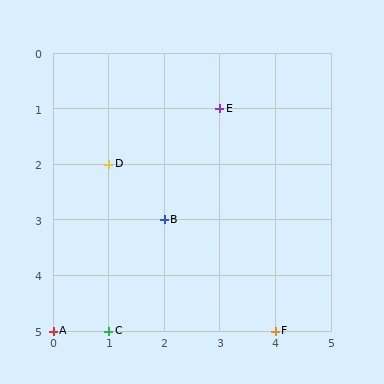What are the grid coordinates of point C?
Point C is at grid coordinates (1, 5).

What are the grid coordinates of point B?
Point B is at grid coordinates (2, 3).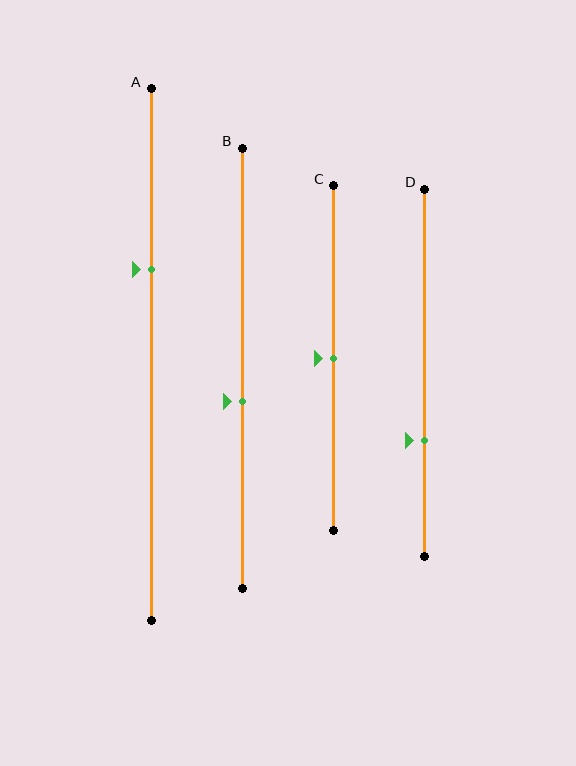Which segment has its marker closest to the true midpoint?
Segment C has its marker closest to the true midpoint.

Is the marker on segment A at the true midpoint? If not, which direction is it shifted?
No, the marker on segment A is shifted upward by about 16% of the segment length.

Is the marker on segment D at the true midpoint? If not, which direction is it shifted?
No, the marker on segment D is shifted downward by about 18% of the segment length.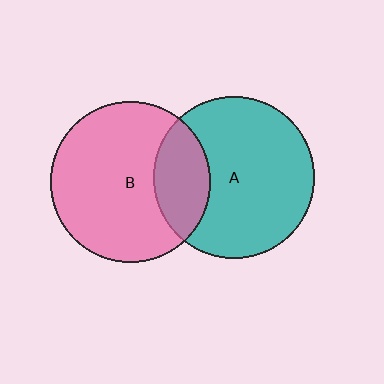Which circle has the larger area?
Circle A (teal).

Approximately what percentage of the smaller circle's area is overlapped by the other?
Approximately 25%.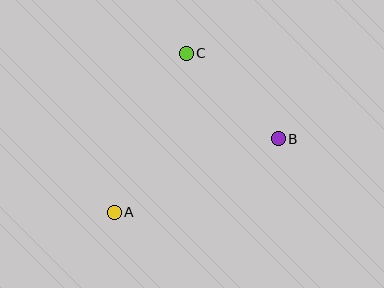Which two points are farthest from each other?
Points A and B are farthest from each other.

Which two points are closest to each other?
Points B and C are closest to each other.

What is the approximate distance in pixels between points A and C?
The distance between A and C is approximately 175 pixels.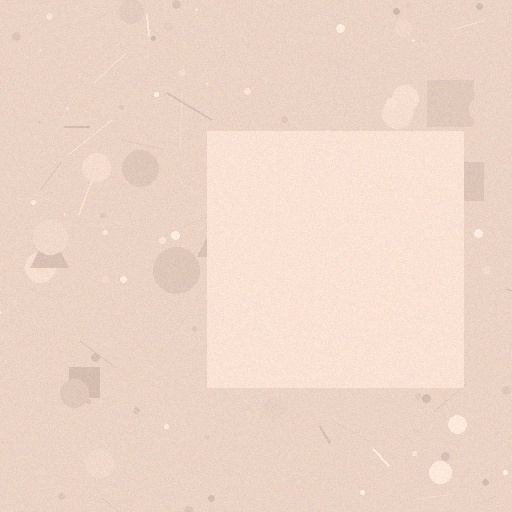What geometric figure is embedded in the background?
A square is embedded in the background.